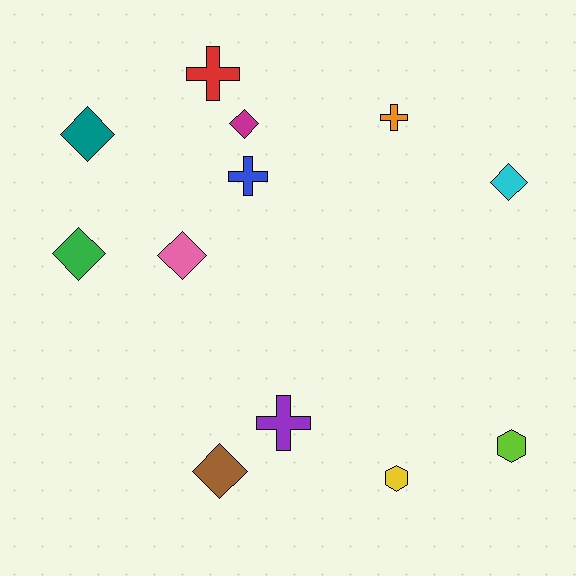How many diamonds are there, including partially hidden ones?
There are 6 diamonds.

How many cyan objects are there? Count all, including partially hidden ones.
There is 1 cyan object.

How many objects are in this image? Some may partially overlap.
There are 12 objects.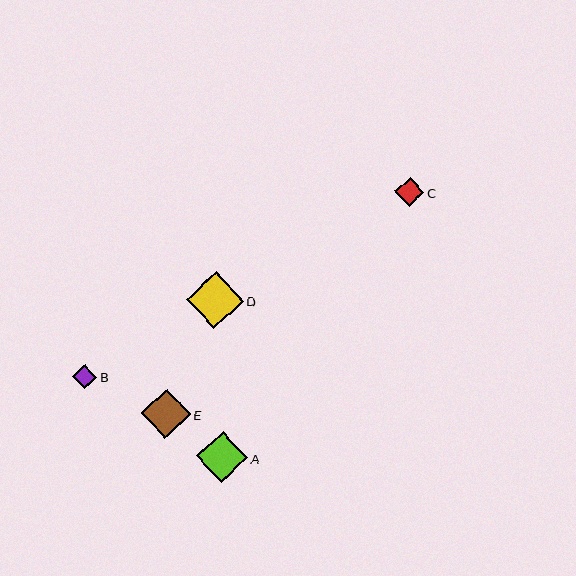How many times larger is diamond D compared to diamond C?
Diamond D is approximately 2.0 times the size of diamond C.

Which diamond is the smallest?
Diamond B is the smallest with a size of approximately 24 pixels.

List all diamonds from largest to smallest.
From largest to smallest: D, A, E, C, B.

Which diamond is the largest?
Diamond D is the largest with a size of approximately 57 pixels.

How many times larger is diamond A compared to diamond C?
Diamond A is approximately 1.8 times the size of diamond C.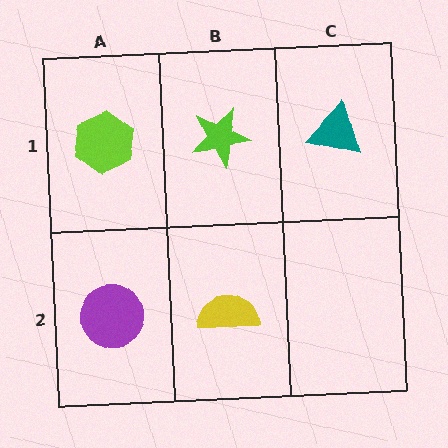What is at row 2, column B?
A yellow semicircle.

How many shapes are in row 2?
2 shapes.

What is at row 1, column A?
A lime hexagon.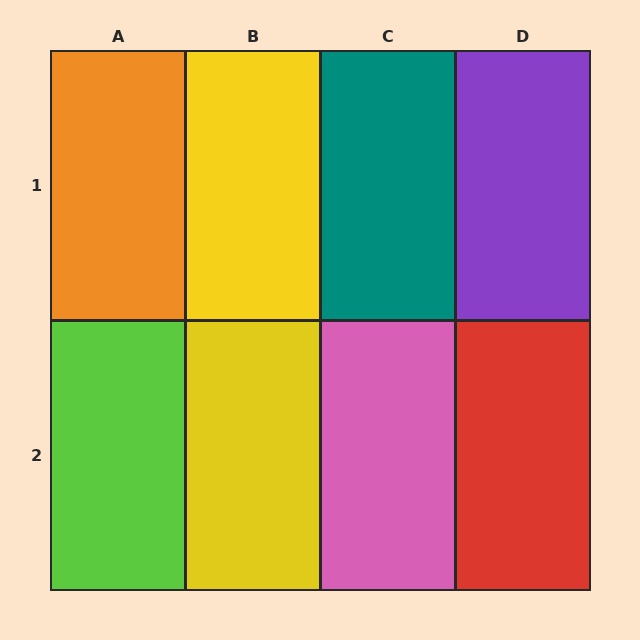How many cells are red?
1 cell is red.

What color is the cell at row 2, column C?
Pink.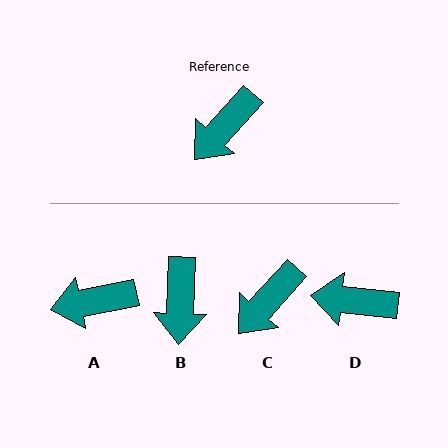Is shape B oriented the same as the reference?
No, it is off by about 40 degrees.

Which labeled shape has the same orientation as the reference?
C.